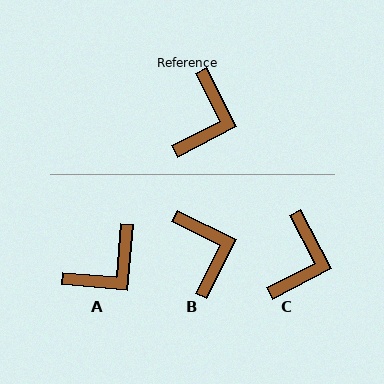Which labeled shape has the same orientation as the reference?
C.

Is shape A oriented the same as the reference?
No, it is off by about 32 degrees.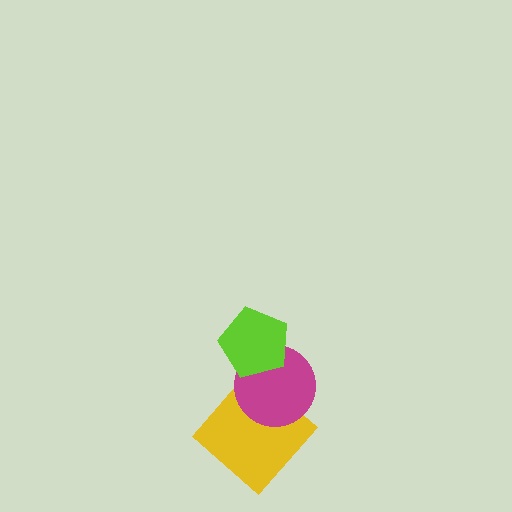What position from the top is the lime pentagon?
The lime pentagon is 1st from the top.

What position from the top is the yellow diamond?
The yellow diamond is 3rd from the top.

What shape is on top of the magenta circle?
The lime pentagon is on top of the magenta circle.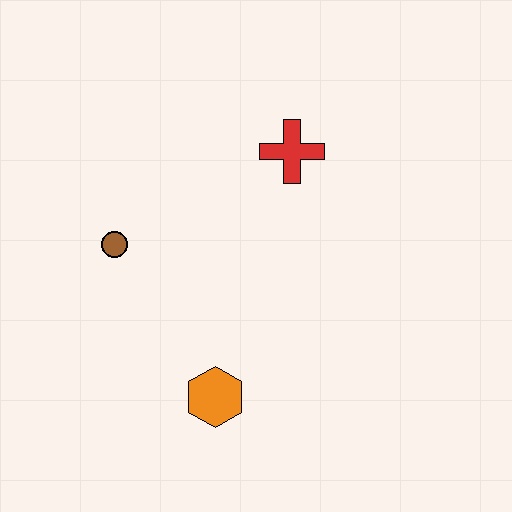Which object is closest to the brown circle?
The orange hexagon is closest to the brown circle.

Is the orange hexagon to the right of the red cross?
No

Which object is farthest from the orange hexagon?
The red cross is farthest from the orange hexagon.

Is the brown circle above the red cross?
No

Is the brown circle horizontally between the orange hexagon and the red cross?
No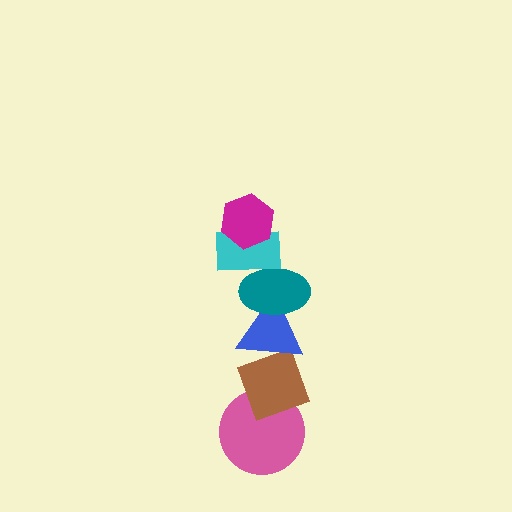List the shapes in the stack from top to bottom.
From top to bottom: the magenta hexagon, the cyan rectangle, the teal ellipse, the blue triangle, the brown diamond, the pink circle.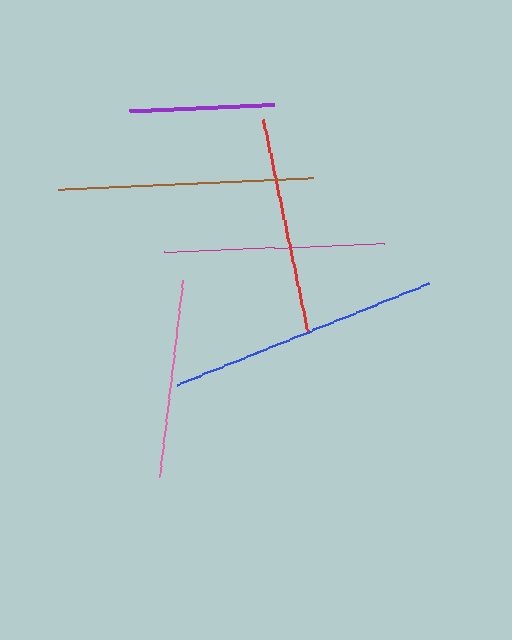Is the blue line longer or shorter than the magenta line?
The blue line is longer than the magenta line.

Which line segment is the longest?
The blue line is the longest at approximately 272 pixels.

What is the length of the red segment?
The red segment is approximately 217 pixels long.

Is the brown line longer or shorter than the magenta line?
The brown line is longer than the magenta line.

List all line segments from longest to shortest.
From longest to shortest: blue, brown, magenta, red, pink, purple.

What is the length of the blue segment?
The blue segment is approximately 272 pixels long.